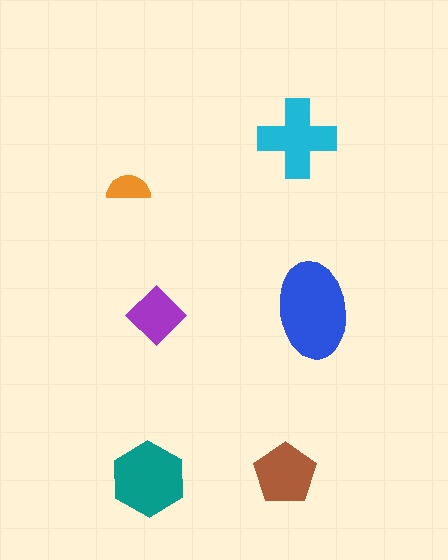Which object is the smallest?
The orange semicircle.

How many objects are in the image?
There are 6 objects in the image.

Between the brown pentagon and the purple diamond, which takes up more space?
The brown pentagon.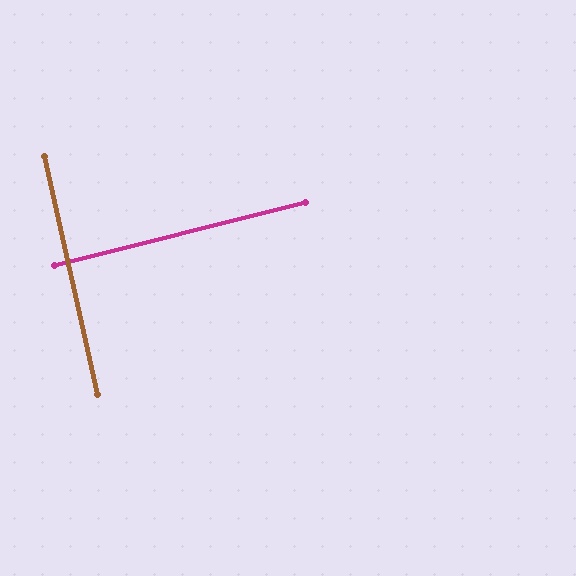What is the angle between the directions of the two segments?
Approximately 88 degrees.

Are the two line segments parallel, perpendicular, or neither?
Perpendicular — they meet at approximately 88°.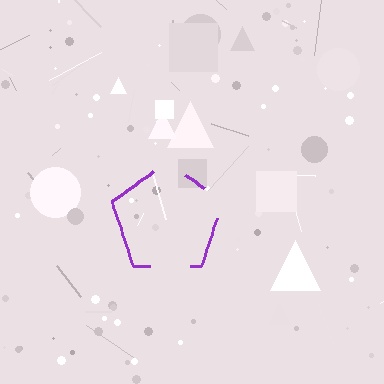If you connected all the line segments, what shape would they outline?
They would outline a pentagon.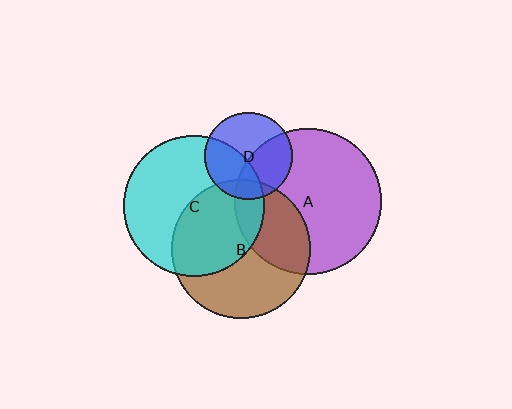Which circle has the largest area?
Circle A (purple).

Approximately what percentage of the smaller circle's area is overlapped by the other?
Approximately 45%.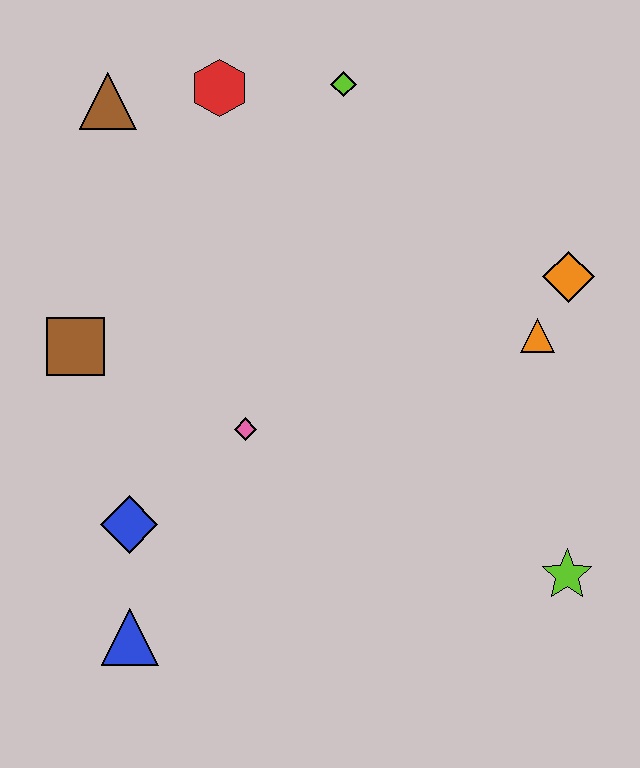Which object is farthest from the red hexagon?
The lime star is farthest from the red hexagon.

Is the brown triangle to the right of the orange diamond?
No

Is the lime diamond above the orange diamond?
Yes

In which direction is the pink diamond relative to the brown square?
The pink diamond is to the right of the brown square.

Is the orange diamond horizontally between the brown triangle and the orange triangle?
No